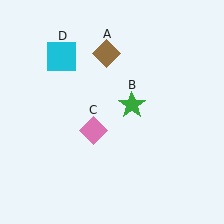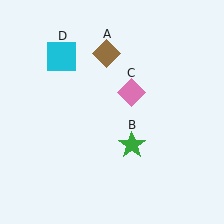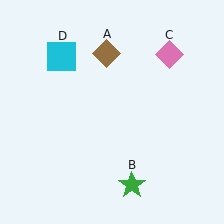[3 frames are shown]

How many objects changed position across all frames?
2 objects changed position: green star (object B), pink diamond (object C).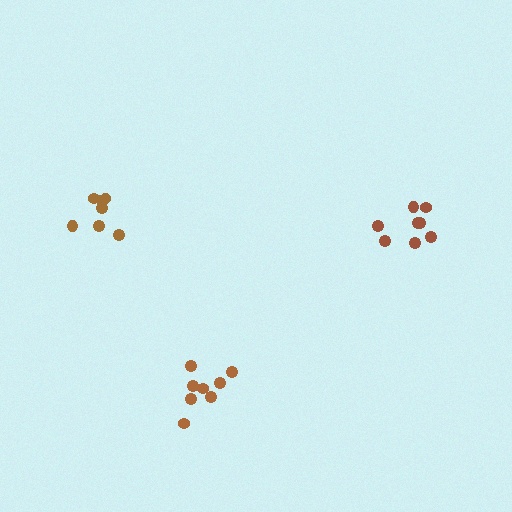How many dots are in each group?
Group 1: 7 dots, Group 2: 8 dots, Group 3: 8 dots (23 total).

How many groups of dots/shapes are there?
There are 3 groups.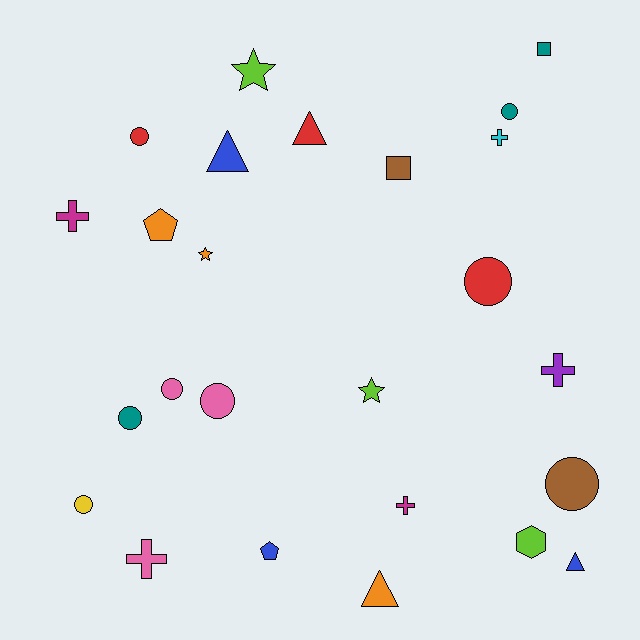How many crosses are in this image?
There are 5 crosses.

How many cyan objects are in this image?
There is 1 cyan object.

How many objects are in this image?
There are 25 objects.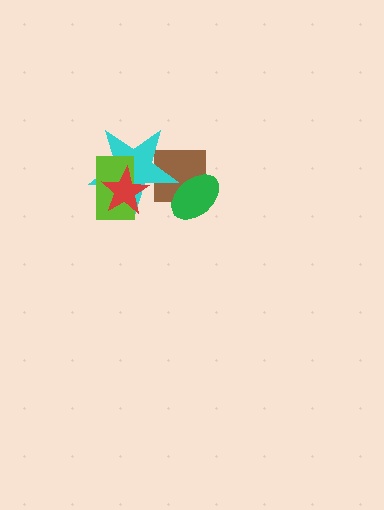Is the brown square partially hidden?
Yes, it is partially covered by another shape.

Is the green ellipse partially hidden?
No, no other shape covers it.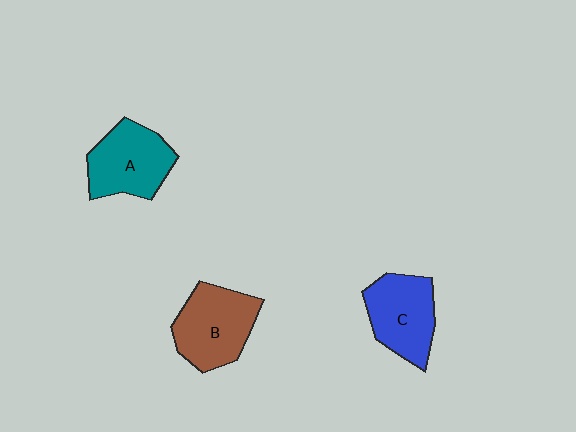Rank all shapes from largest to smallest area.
From largest to smallest: B (brown), A (teal), C (blue).